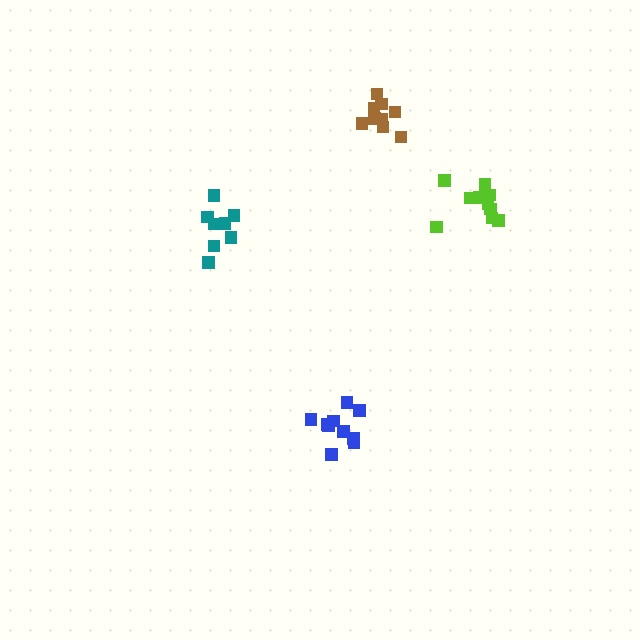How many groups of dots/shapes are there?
There are 4 groups.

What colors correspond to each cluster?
The clusters are colored: blue, brown, teal, lime.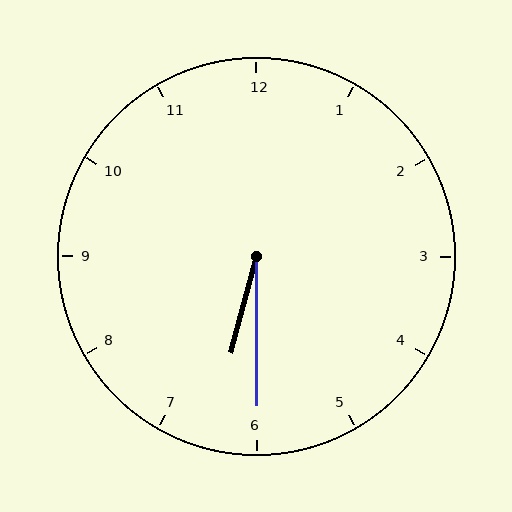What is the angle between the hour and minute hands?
Approximately 15 degrees.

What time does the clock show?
6:30.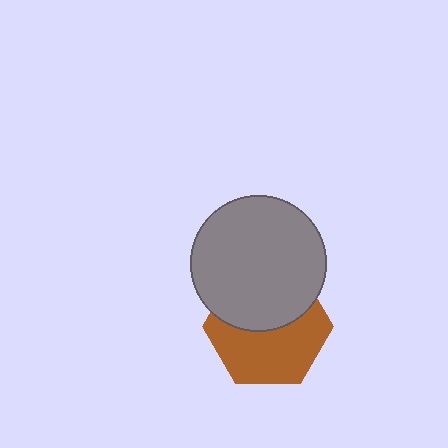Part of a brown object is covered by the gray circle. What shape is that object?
It is a hexagon.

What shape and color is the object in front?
The object in front is a gray circle.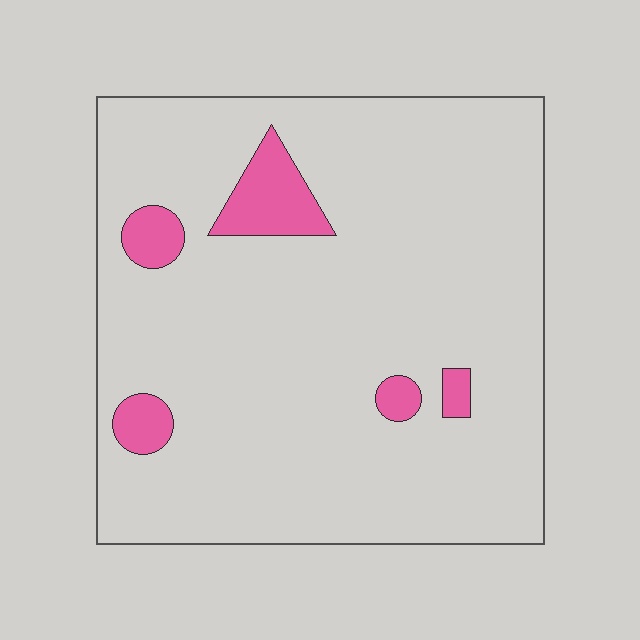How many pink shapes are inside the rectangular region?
5.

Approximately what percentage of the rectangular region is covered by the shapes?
Approximately 10%.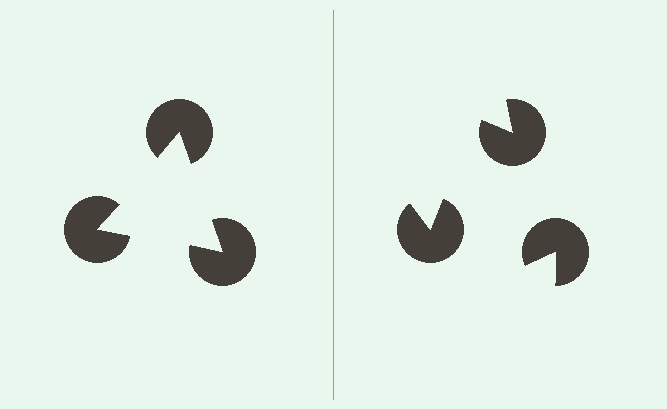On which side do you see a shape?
An illusory triangle appears on the left side. On the right side the wedge cuts are rotated, so no coherent shape forms.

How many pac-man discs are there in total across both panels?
6 — 3 on each side.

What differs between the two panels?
The pac-man discs are positioned identically on both sides; only the wedge orientations differ. On the left they align to a triangle; on the right they are misaligned.